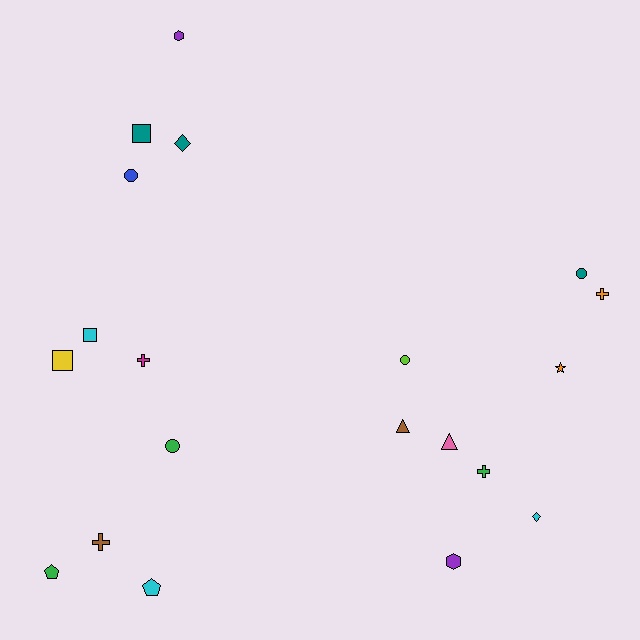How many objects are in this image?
There are 20 objects.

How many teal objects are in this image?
There are 3 teal objects.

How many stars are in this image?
There is 1 star.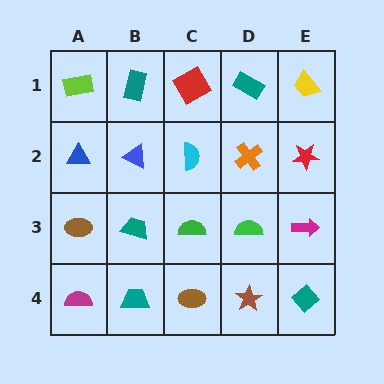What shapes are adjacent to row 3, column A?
A blue triangle (row 2, column A), a magenta semicircle (row 4, column A), a teal trapezoid (row 3, column B).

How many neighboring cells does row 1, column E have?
2.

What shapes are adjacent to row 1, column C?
A cyan semicircle (row 2, column C), a teal rectangle (row 1, column B), a teal rectangle (row 1, column D).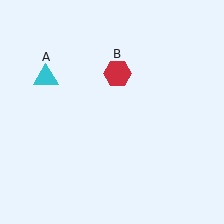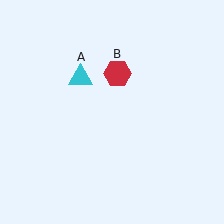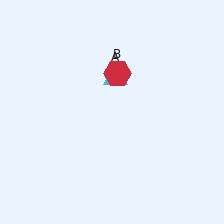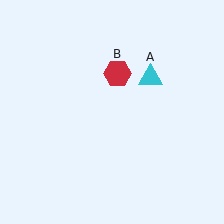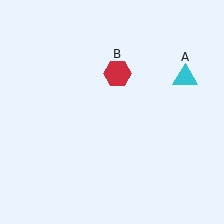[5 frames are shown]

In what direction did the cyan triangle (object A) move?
The cyan triangle (object A) moved right.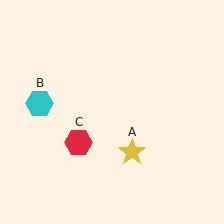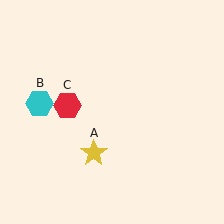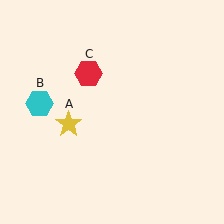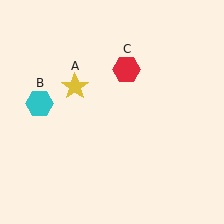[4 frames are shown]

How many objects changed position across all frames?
2 objects changed position: yellow star (object A), red hexagon (object C).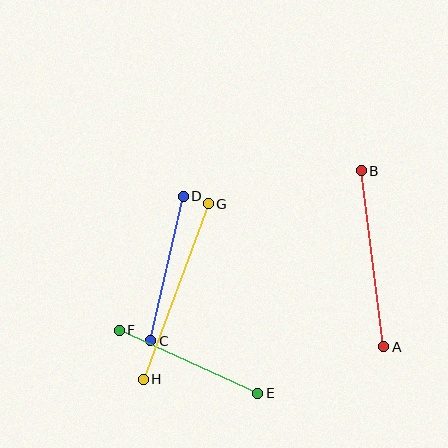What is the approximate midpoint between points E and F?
The midpoint is at approximately (188, 362) pixels.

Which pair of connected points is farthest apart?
Points G and H are farthest apart.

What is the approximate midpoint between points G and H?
The midpoint is at approximately (176, 292) pixels.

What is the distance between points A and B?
The distance is approximately 177 pixels.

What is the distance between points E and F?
The distance is approximately 152 pixels.